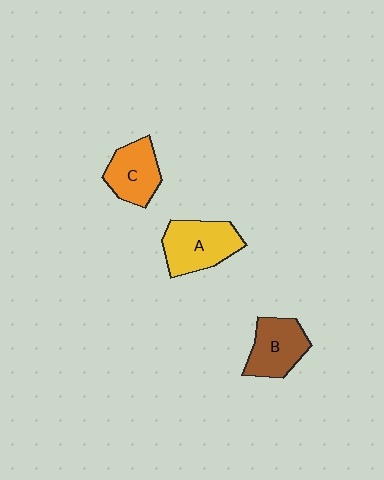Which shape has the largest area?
Shape A (yellow).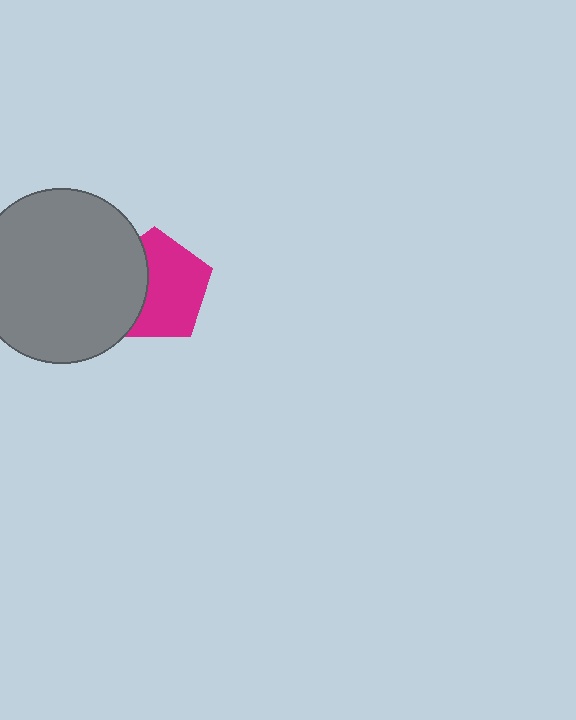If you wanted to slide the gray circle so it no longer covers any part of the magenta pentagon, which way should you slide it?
Slide it left — that is the most direct way to separate the two shapes.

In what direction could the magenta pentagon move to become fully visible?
The magenta pentagon could move right. That would shift it out from behind the gray circle entirely.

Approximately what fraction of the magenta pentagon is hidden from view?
Roughly 36% of the magenta pentagon is hidden behind the gray circle.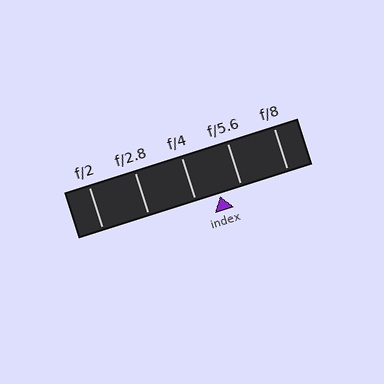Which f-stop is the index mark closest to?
The index mark is closest to f/5.6.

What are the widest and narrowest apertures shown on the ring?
The widest aperture shown is f/2 and the narrowest is f/8.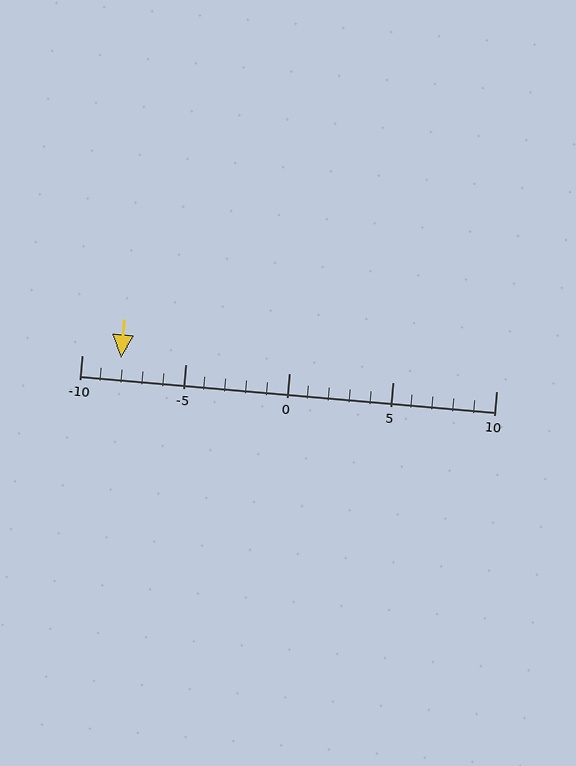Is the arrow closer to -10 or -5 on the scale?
The arrow is closer to -10.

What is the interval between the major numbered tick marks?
The major tick marks are spaced 5 units apart.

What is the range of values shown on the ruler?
The ruler shows values from -10 to 10.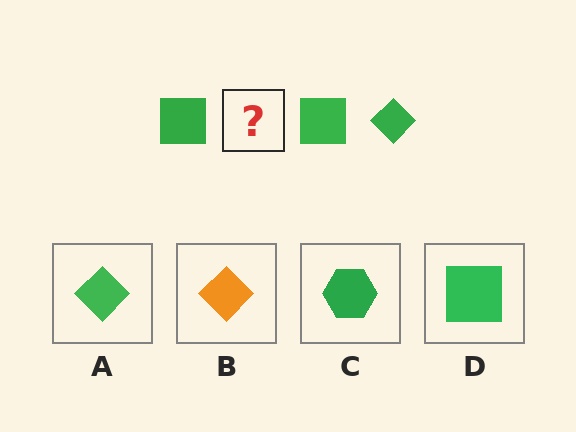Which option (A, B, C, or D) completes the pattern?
A.